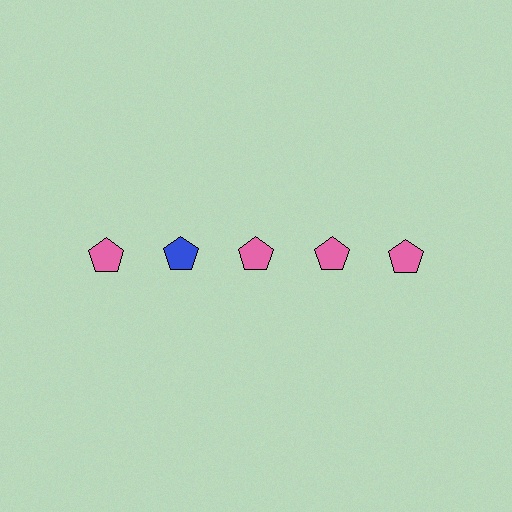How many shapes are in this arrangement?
There are 5 shapes arranged in a grid pattern.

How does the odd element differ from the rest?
It has a different color: blue instead of pink.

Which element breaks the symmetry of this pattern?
The blue pentagon in the top row, second from left column breaks the symmetry. All other shapes are pink pentagons.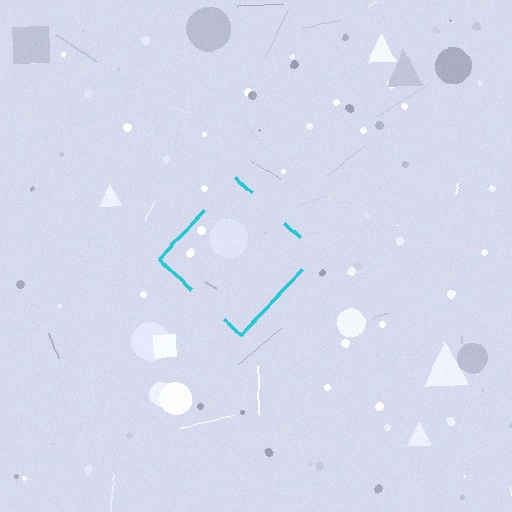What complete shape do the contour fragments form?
The contour fragments form a diamond.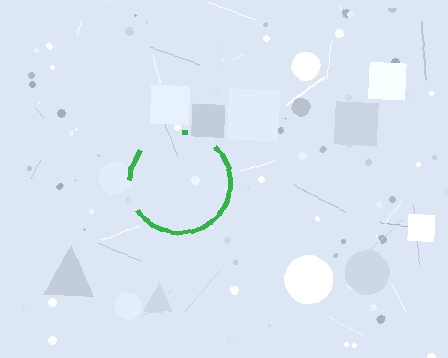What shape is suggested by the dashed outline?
The dashed outline suggests a circle.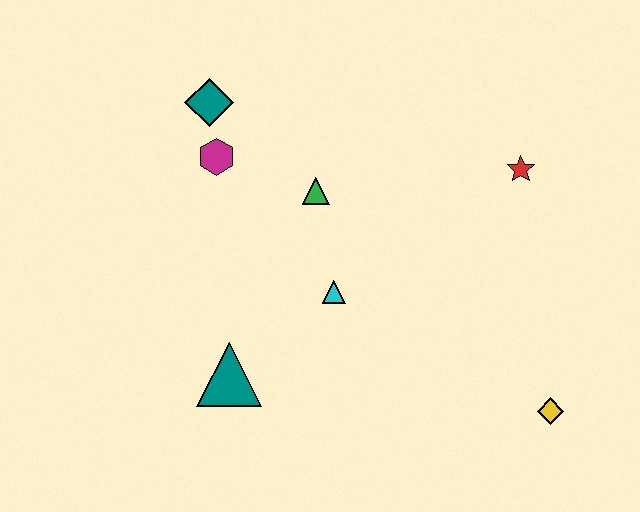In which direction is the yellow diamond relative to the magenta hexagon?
The yellow diamond is to the right of the magenta hexagon.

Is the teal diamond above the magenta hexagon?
Yes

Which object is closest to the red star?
The green triangle is closest to the red star.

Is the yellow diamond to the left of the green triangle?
No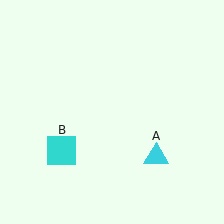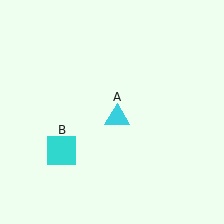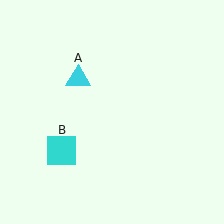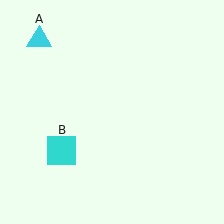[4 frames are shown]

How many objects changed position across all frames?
1 object changed position: cyan triangle (object A).